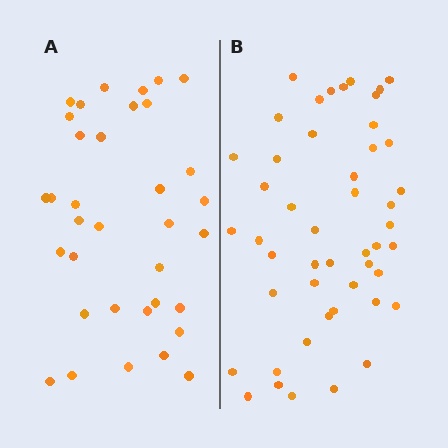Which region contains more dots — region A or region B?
Region B (the right region) has more dots.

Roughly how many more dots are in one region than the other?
Region B has approximately 15 more dots than region A.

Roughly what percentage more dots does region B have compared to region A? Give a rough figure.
About 35% more.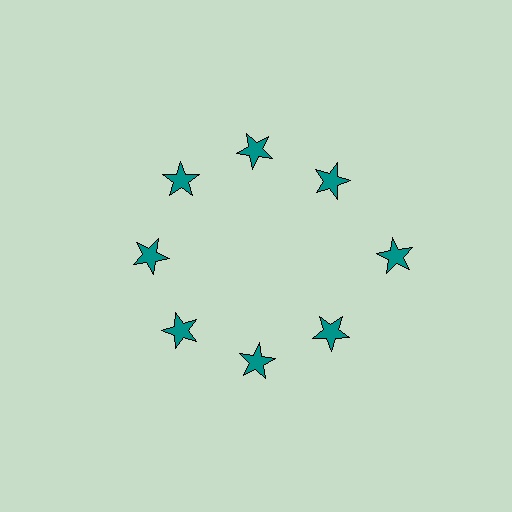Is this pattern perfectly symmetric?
No. The 8 teal stars are arranged in a ring, but one element near the 3 o'clock position is pushed outward from the center, breaking the 8-fold rotational symmetry.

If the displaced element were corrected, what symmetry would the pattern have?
It would have 8-fold rotational symmetry — the pattern would map onto itself every 45 degrees.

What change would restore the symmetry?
The symmetry would be restored by moving it inward, back onto the ring so that all 8 stars sit at equal angles and equal distance from the center.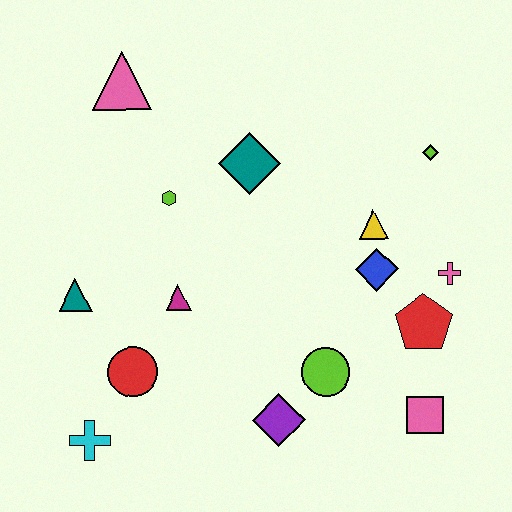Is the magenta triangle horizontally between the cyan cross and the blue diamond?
Yes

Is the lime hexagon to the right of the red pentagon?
No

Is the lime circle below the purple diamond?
No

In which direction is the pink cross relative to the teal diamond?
The pink cross is to the right of the teal diamond.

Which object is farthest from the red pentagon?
The pink triangle is farthest from the red pentagon.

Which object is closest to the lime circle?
The purple diamond is closest to the lime circle.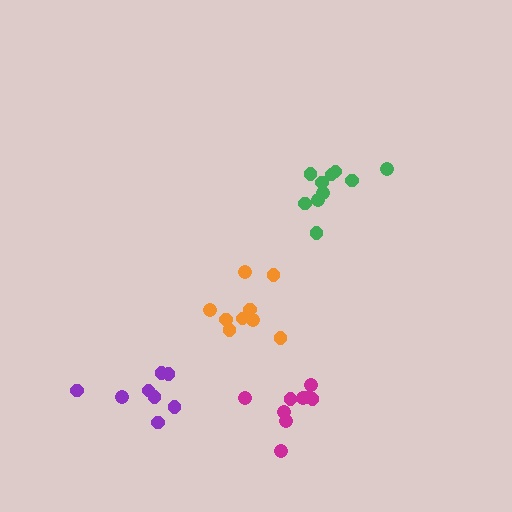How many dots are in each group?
Group 1: 10 dots, Group 2: 9 dots, Group 3: 9 dots, Group 4: 8 dots (36 total).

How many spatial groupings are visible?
There are 4 spatial groupings.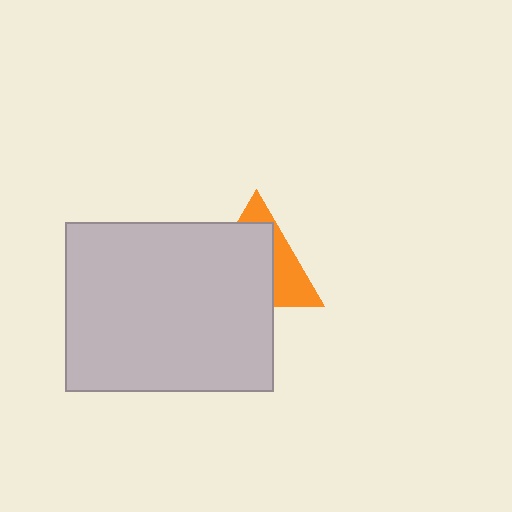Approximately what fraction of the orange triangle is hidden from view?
Roughly 64% of the orange triangle is hidden behind the light gray rectangle.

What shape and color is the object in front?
The object in front is a light gray rectangle.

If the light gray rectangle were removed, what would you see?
You would see the complete orange triangle.